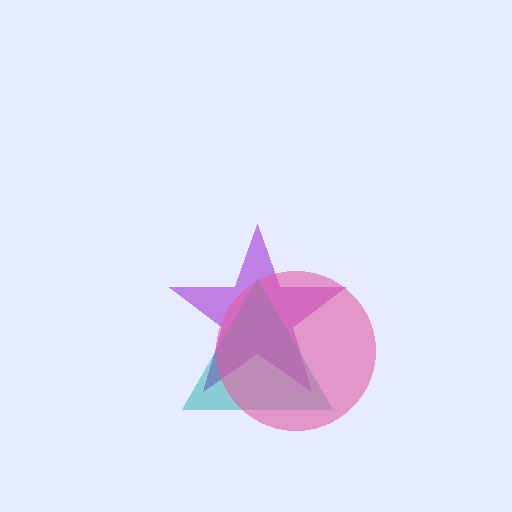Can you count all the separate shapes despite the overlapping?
Yes, there are 3 separate shapes.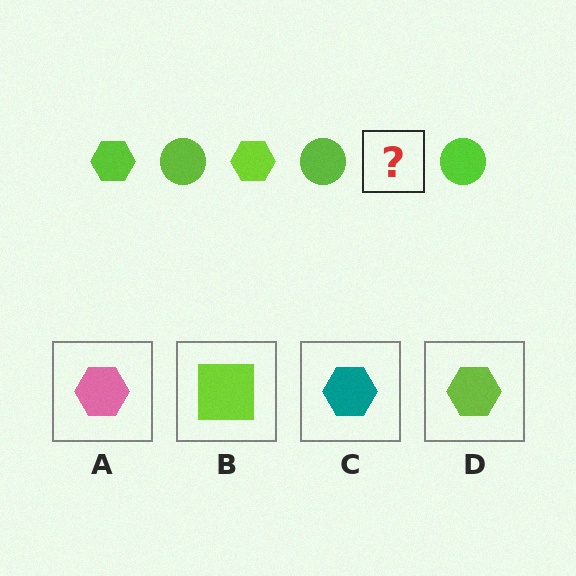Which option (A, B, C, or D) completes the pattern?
D.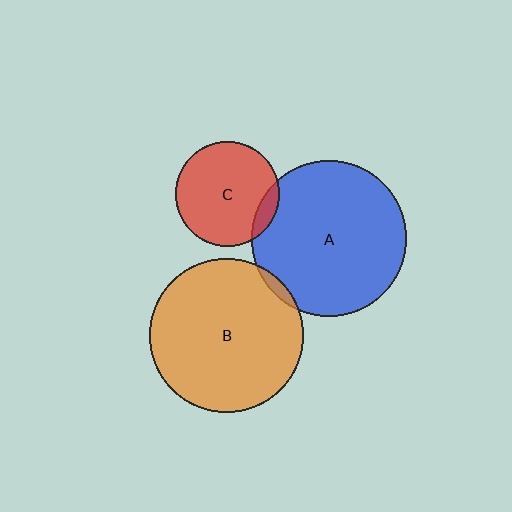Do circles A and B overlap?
Yes.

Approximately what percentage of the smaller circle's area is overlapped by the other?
Approximately 5%.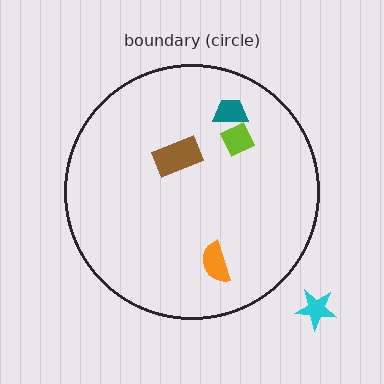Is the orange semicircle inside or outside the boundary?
Inside.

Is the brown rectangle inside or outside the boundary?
Inside.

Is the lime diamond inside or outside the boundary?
Inside.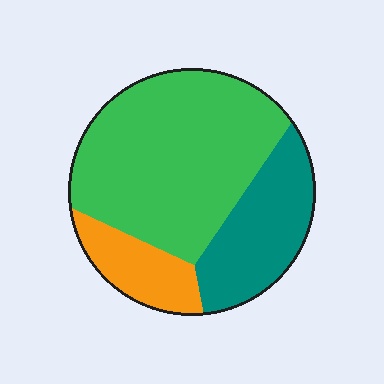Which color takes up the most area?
Green, at roughly 60%.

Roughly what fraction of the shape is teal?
Teal covers around 25% of the shape.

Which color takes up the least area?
Orange, at roughly 15%.